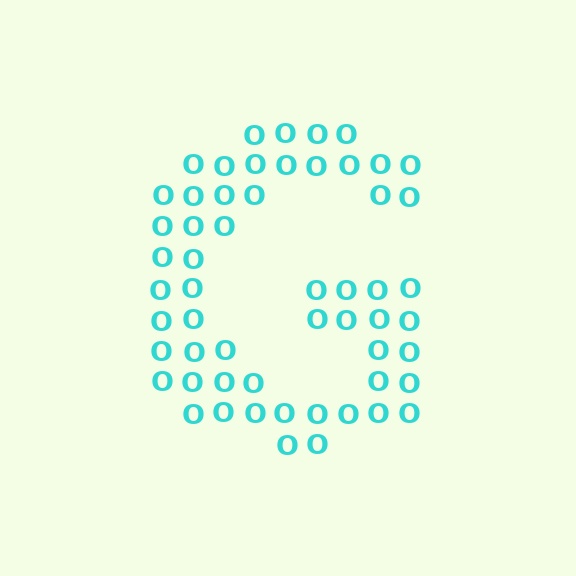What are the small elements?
The small elements are letter O's.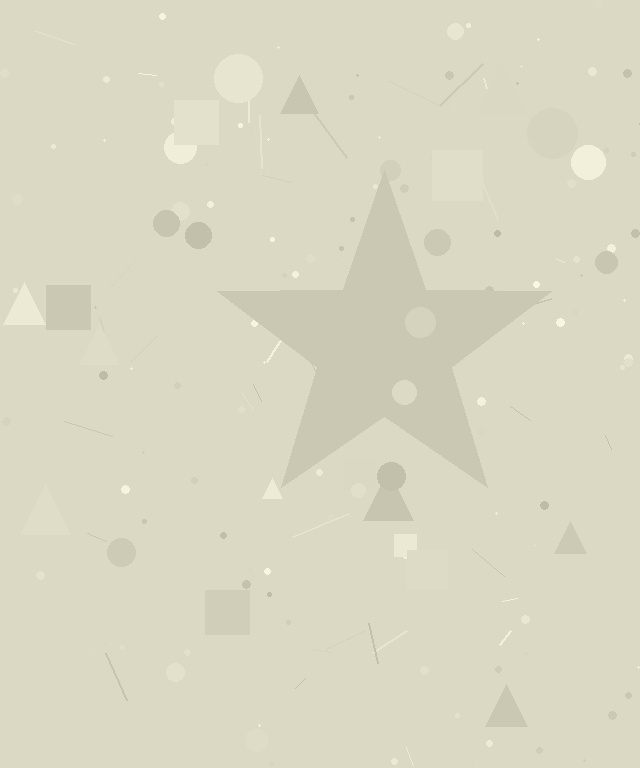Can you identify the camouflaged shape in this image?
The camouflaged shape is a star.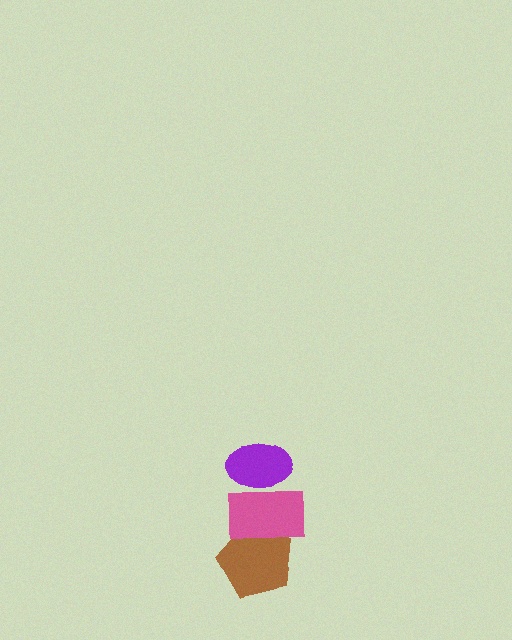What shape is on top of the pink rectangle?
The purple ellipse is on top of the pink rectangle.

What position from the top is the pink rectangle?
The pink rectangle is 2nd from the top.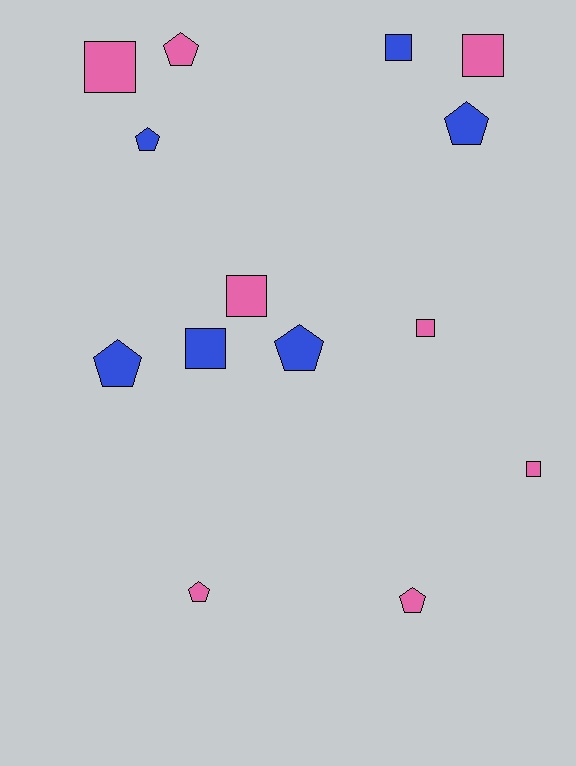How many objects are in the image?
There are 14 objects.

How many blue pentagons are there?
There are 4 blue pentagons.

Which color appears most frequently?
Pink, with 8 objects.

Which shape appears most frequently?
Square, with 7 objects.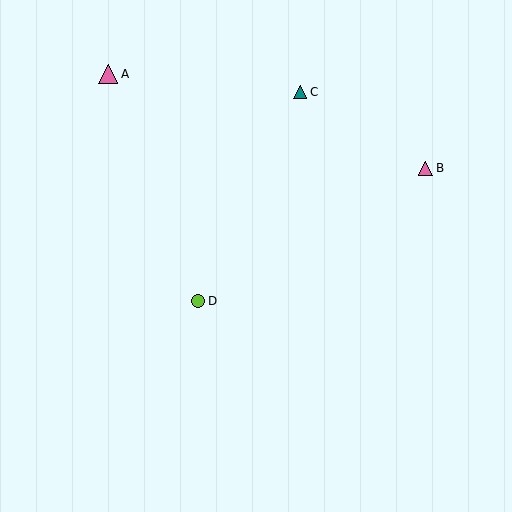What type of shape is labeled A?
Shape A is a pink triangle.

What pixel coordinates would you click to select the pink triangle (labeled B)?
Click at (426, 168) to select the pink triangle B.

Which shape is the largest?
The pink triangle (labeled A) is the largest.